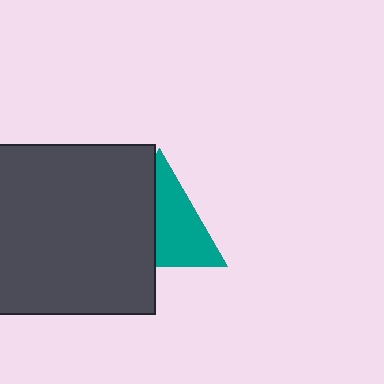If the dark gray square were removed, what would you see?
You would see the complete teal triangle.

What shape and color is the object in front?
The object in front is a dark gray square.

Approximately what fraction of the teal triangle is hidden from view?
Roughly 44% of the teal triangle is hidden behind the dark gray square.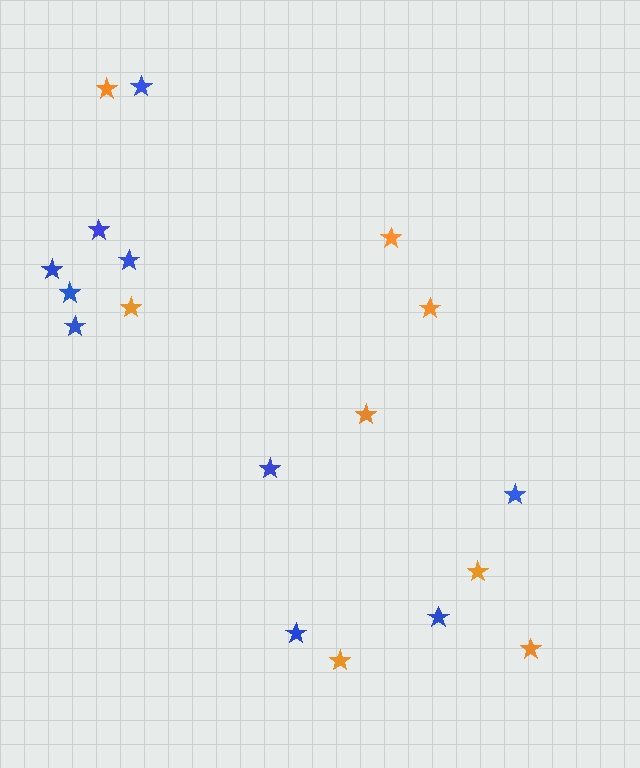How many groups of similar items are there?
There are 2 groups: one group of blue stars (10) and one group of orange stars (8).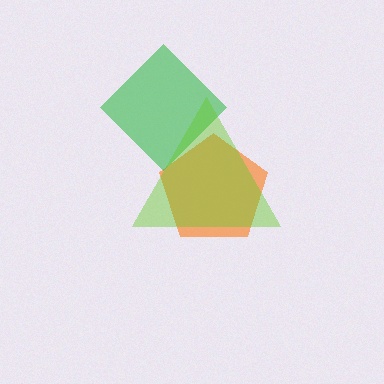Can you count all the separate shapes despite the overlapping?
Yes, there are 3 separate shapes.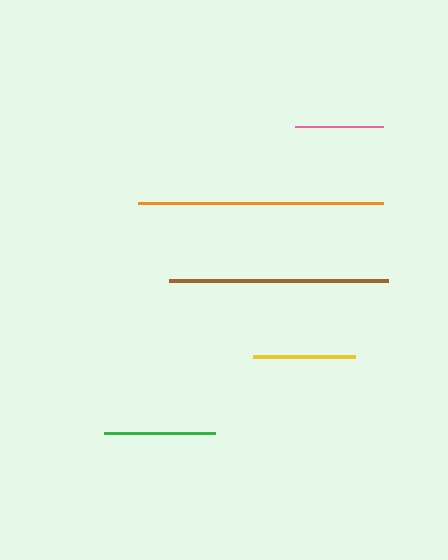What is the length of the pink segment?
The pink segment is approximately 88 pixels long.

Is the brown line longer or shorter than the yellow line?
The brown line is longer than the yellow line.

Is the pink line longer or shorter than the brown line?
The brown line is longer than the pink line.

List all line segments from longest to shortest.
From longest to shortest: orange, brown, green, yellow, pink.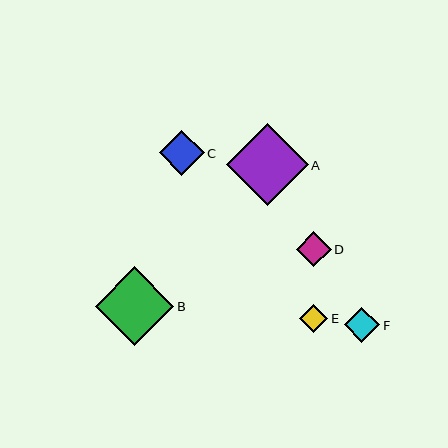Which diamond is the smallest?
Diamond E is the smallest with a size of approximately 28 pixels.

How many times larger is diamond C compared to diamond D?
Diamond C is approximately 1.3 times the size of diamond D.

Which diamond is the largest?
Diamond A is the largest with a size of approximately 82 pixels.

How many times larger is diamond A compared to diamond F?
Diamond A is approximately 2.3 times the size of diamond F.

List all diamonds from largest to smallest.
From largest to smallest: A, B, C, F, D, E.